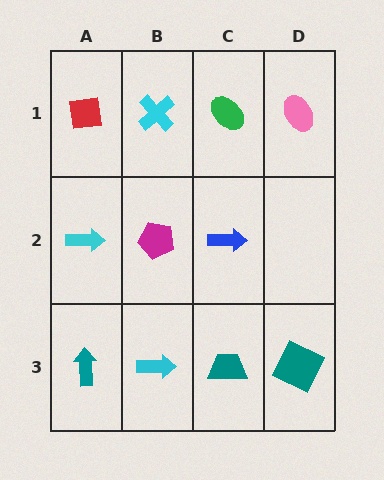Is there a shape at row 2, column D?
No, that cell is empty.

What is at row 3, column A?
A teal arrow.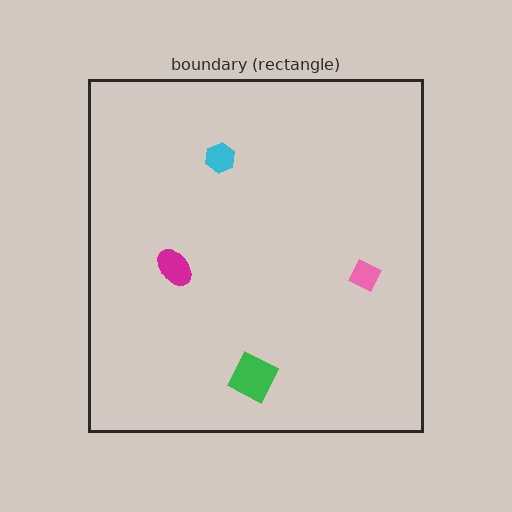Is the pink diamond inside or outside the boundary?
Inside.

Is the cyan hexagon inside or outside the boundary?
Inside.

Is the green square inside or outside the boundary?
Inside.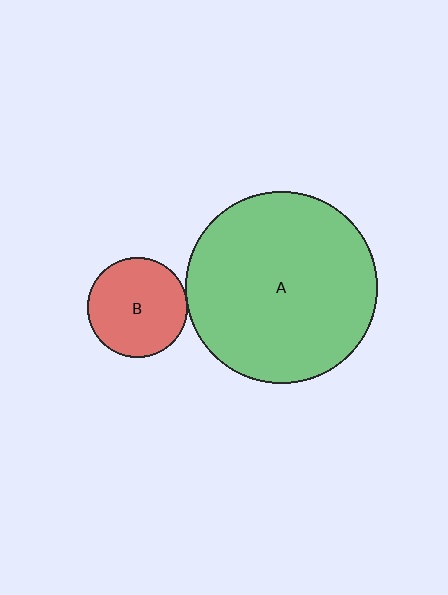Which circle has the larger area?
Circle A (green).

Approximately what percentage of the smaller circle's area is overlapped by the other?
Approximately 5%.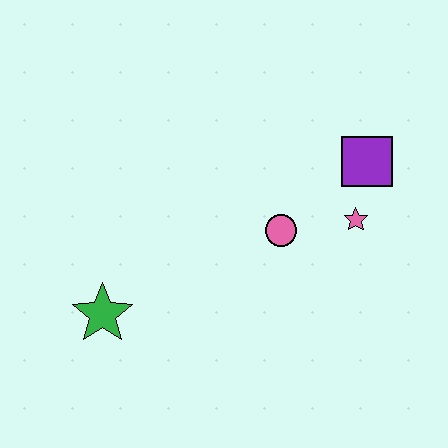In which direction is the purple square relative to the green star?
The purple square is to the right of the green star.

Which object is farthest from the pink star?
The green star is farthest from the pink star.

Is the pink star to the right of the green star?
Yes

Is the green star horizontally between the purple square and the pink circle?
No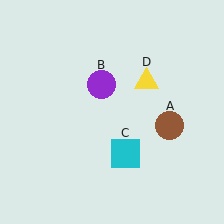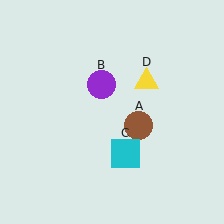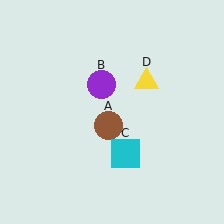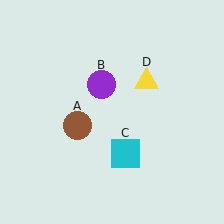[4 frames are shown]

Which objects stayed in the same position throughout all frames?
Purple circle (object B) and cyan square (object C) and yellow triangle (object D) remained stationary.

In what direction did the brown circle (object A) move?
The brown circle (object A) moved left.